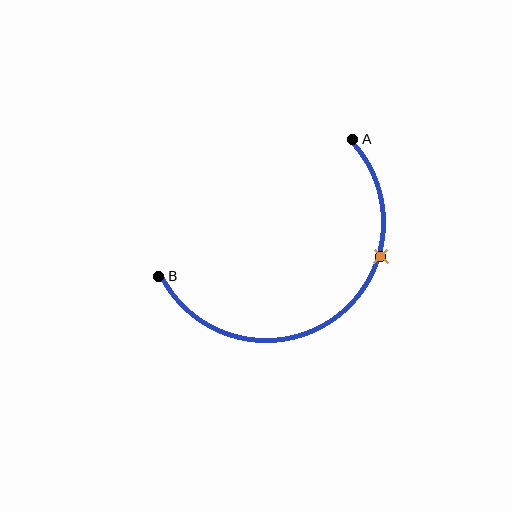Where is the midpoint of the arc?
The arc midpoint is the point on the curve farthest from the straight line joining A and B. It sits below and to the right of that line.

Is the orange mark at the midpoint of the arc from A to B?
No. The orange mark lies on the arc but is closer to endpoint A. The arc midpoint would be at the point on the curve equidistant along the arc from both A and B.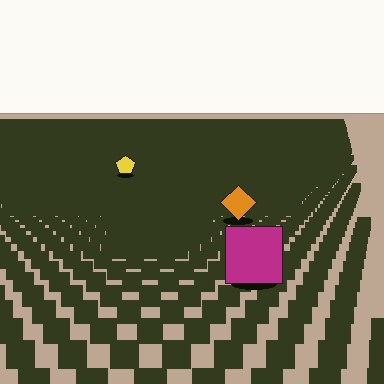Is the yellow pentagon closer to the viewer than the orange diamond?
No. The orange diamond is closer — you can tell from the texture gradient: the ground texture is coarser near it.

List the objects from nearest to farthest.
From nearest to farthest: the magenta square, the orange diamond, the yellow pentagon.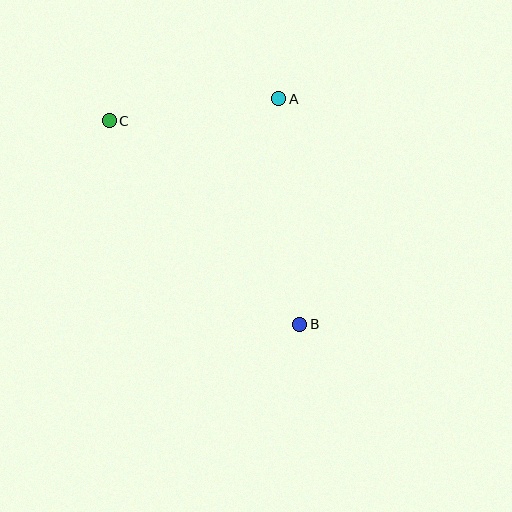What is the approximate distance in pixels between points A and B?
The distance between A and B is approximately 226 pixels.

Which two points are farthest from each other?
Points B and C are farthest from each other.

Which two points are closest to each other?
Points A and C are closest to each other.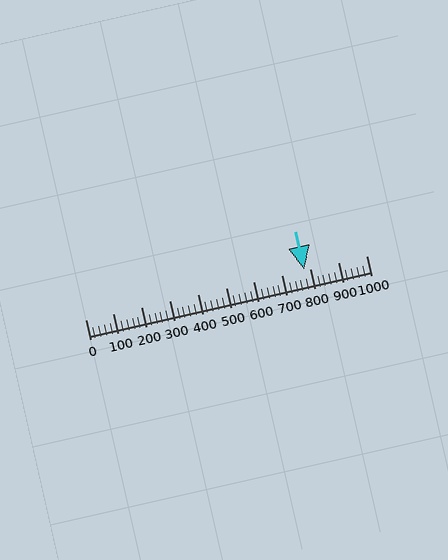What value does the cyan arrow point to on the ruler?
The cyan arrow points to approximately 780.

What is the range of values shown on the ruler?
The ruler shows values from 0 to 1000.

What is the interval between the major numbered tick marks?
The major tick marks are spaced 100 units apart.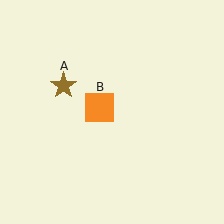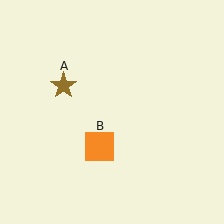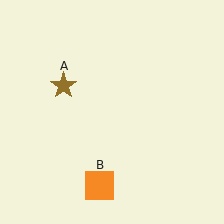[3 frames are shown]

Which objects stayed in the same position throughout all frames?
Brown star (object A) remained stationary.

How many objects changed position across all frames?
1 object changed position: orange square (object B).